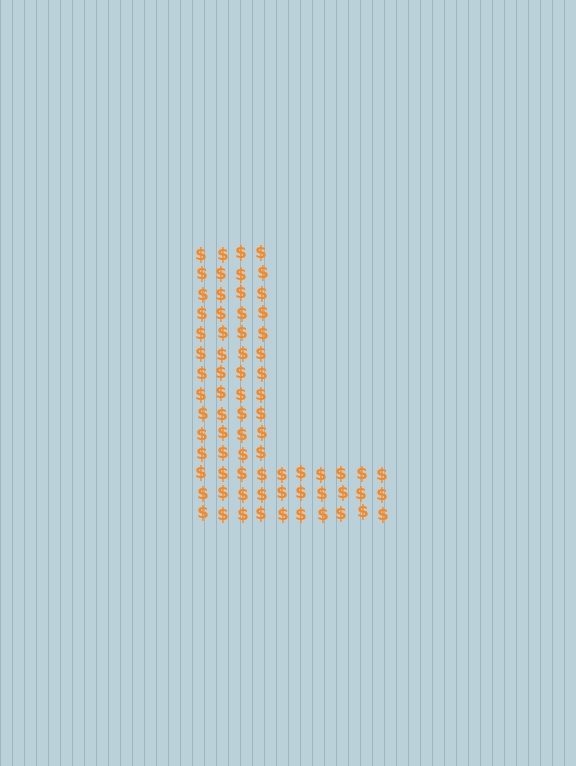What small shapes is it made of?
It is made of small dollar signs.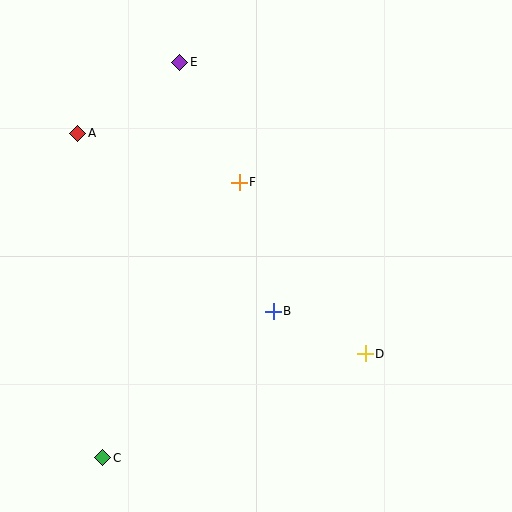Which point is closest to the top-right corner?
Point F is closest to the top-right corner.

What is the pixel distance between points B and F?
The distance between B and F is 134 pixels.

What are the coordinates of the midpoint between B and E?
The midpoint between B and E is at (227, 187).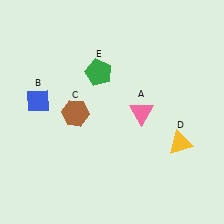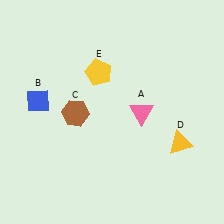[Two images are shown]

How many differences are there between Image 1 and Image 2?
There is 1 difference between the two images.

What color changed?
The pentagon (E) changed from green in Image 1 to yellow in Image 2.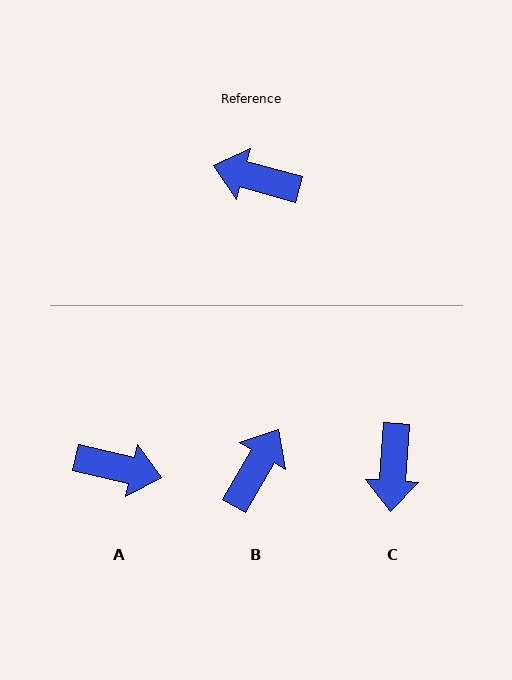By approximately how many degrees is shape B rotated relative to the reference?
Approximately 104 degrees clockwise.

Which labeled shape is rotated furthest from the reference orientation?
A, about 178 degrees away.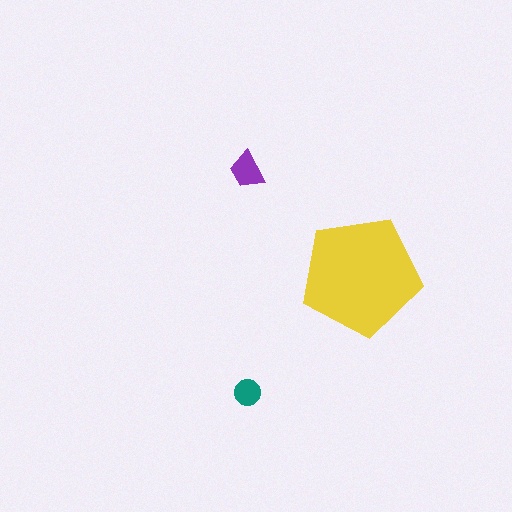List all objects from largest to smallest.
The yellow pentagon, the purple trapezoid, the teal circle.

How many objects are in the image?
There are 3 objects in the image.